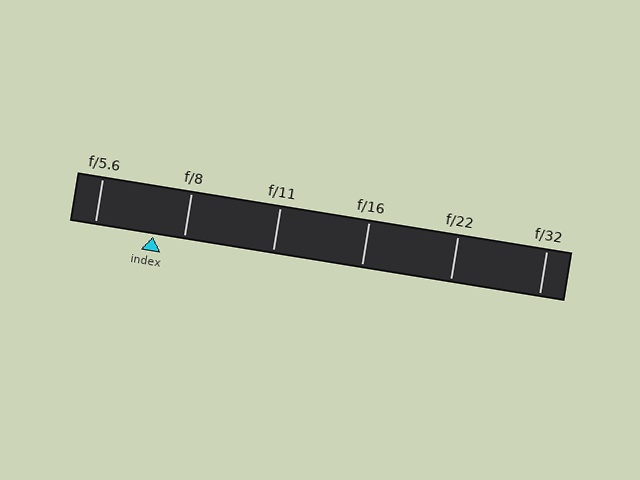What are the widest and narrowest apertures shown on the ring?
The widest aperture shown is f/5.6 and the narrowest is f/32.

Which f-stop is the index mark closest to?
The index mark is closest to f/8.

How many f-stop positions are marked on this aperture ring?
There are 6 f-stop positions marked.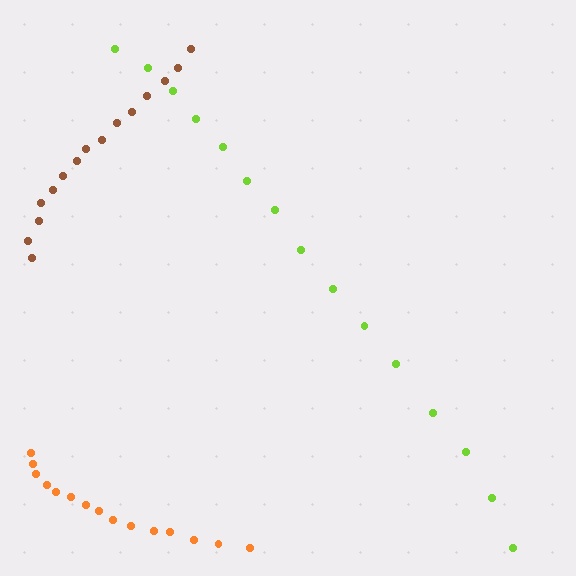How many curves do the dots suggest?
There are 3 distinct paths.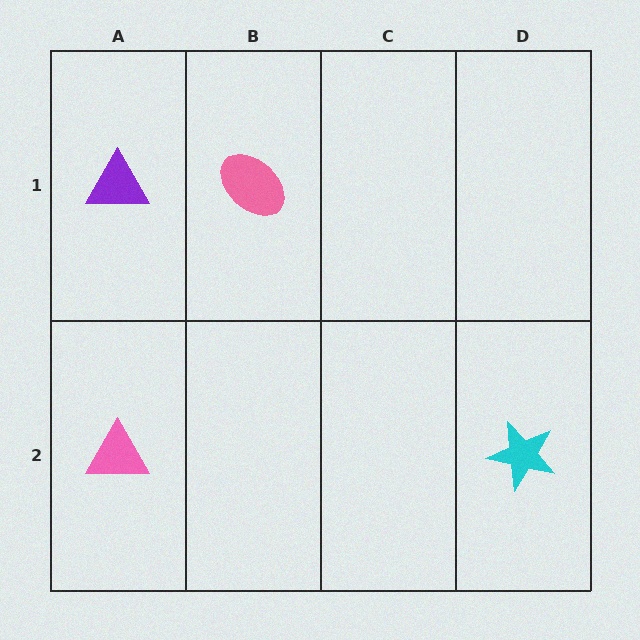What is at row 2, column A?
A pink triangle.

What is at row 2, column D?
A cyan star.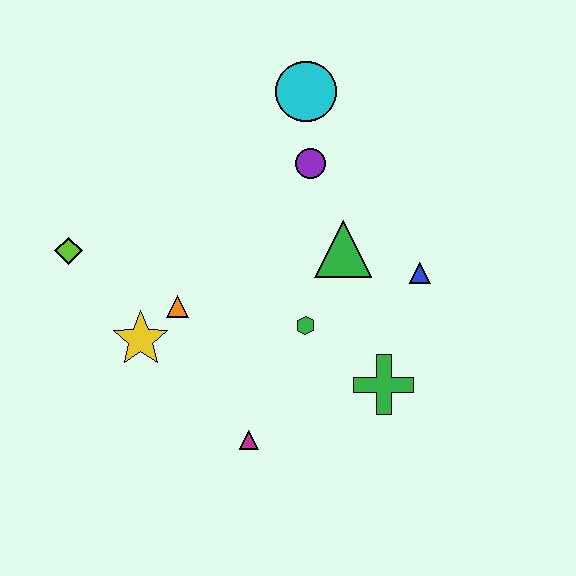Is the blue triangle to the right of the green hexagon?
Yes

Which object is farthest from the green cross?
The lime diamond is farthest from the green cross.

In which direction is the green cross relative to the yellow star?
The green cross is to the right of the yellow star.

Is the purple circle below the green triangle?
No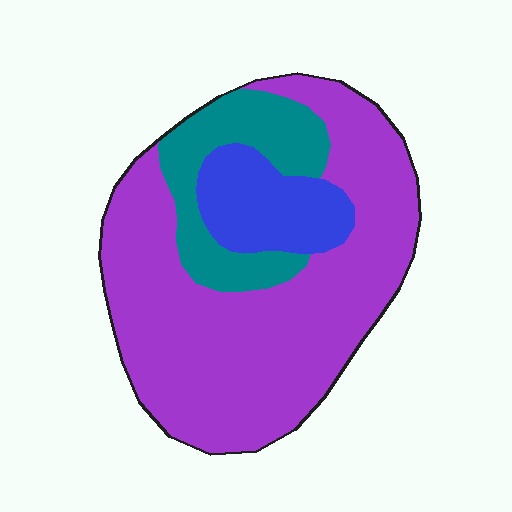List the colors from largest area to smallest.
From largest to smallest: purple, teal, blue.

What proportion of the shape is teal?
Teal takes up about one fifth (1/5) of the shape.